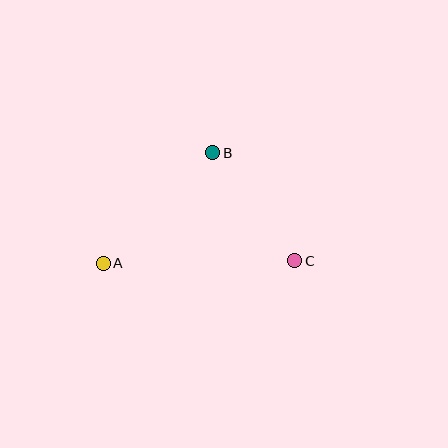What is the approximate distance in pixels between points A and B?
The distance between A and B is approximately 156 pixels.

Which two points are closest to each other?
Points B and C are closest to each other.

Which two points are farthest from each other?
Points A and C are farthest from each other.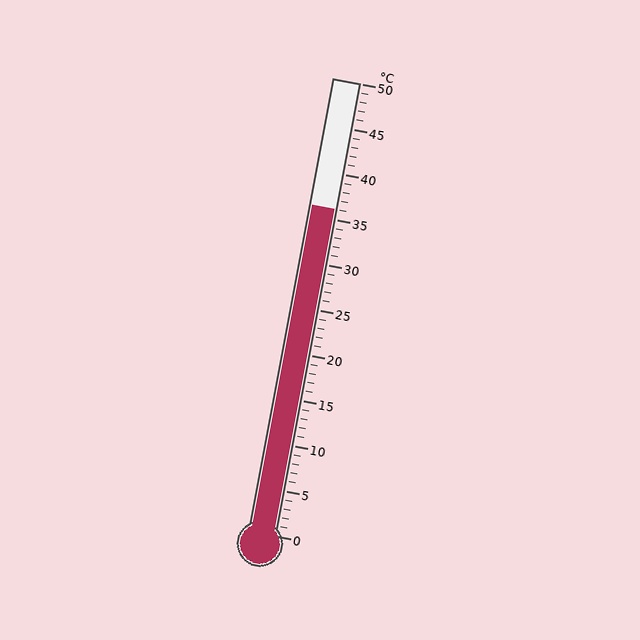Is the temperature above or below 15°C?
The temperature is above 15°C.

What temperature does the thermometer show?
The thermometer shows approximately 36°C.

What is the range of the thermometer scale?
The thermometer scale ranges from 0°C to 50°C.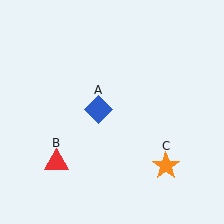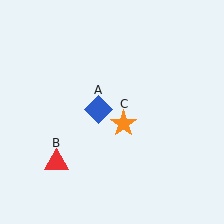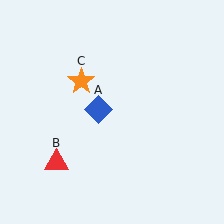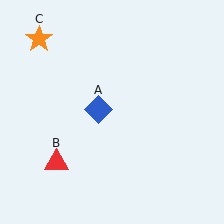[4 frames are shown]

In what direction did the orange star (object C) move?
The orange star (object C) moved up and to the left.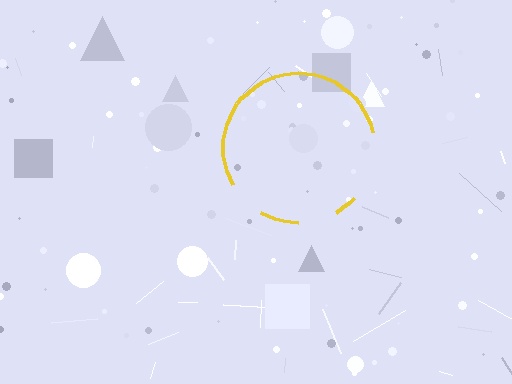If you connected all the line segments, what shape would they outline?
They would outline a circle.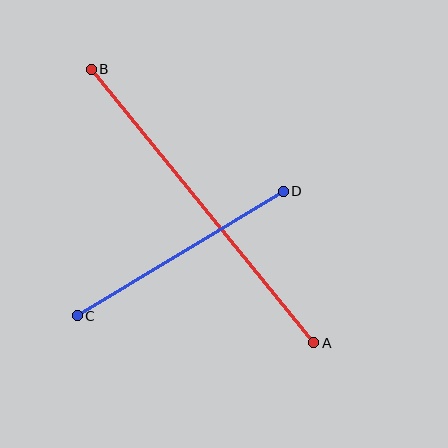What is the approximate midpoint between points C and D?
The midpoint is at approximately (180, 254) pixels.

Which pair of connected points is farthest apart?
Points A and B are farthest apart.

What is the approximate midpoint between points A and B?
The midpoint is at approximately (202, 206) pixels.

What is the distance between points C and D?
The distance is approximately 241 pixels.